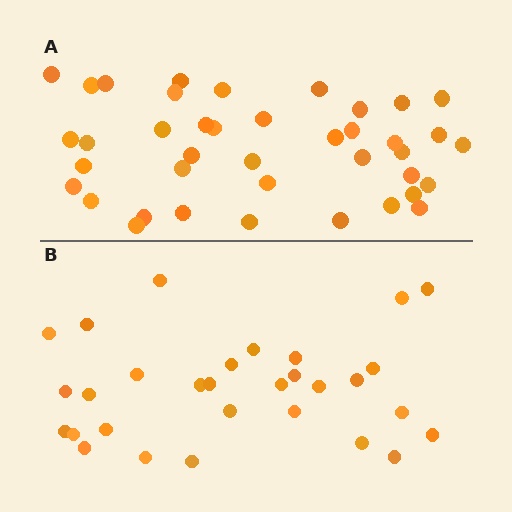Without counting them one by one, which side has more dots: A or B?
Region A (the top region) has more dots.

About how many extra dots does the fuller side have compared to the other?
Region A has roughly 10 or so more dots than region B.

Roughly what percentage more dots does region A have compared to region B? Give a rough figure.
About 35% more.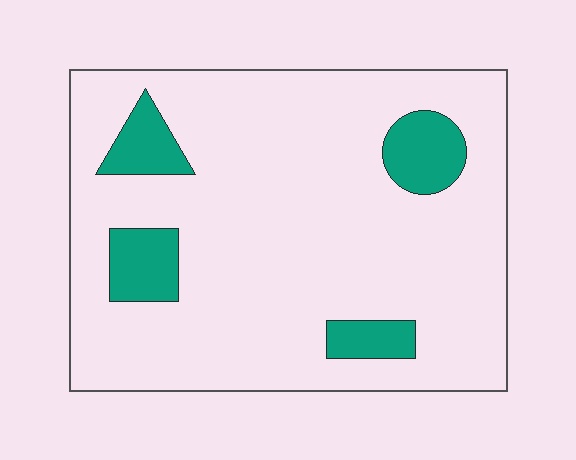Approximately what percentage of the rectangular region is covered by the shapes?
Approximately 15%.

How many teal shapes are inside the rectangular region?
4.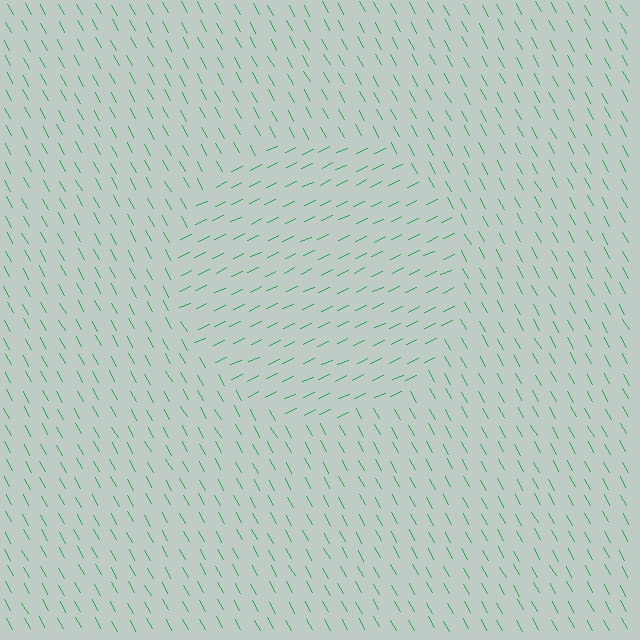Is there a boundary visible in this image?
Yes, there is a texture boundary formed by a change in line orientation.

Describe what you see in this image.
The image is filled with small green line segments. A circle region in the image has lines oriented differently from the surrounding lines, creating a visible texture boundary.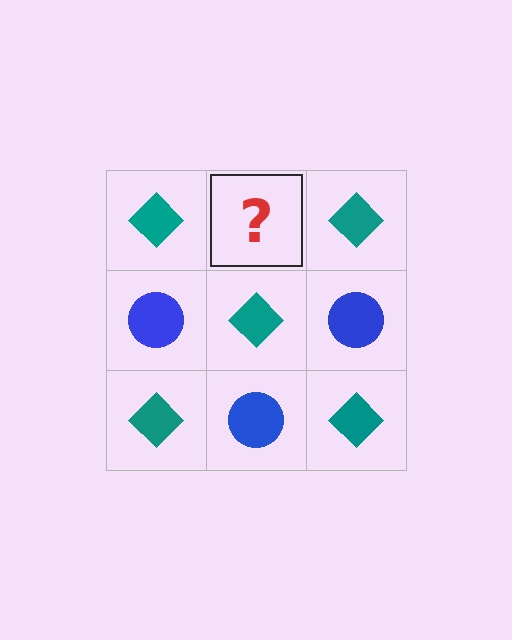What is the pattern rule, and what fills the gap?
The rule is that it alternates teal diamond and blue circle in a checkerboard pattern. The gap should be filled with a blue circle.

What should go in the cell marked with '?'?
The missing cell should contain a blue circle.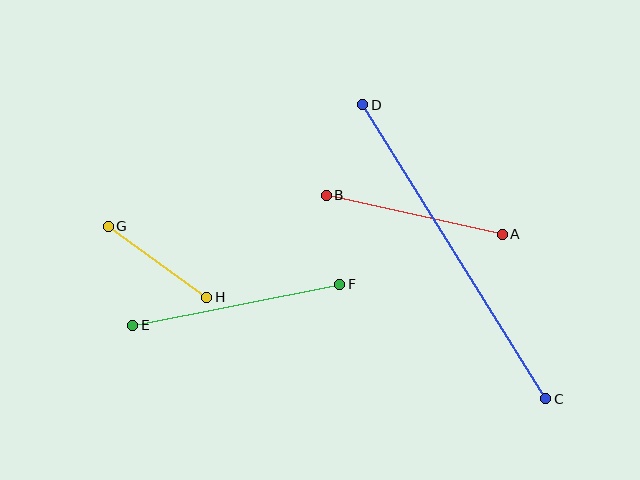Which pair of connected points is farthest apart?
Points C and D are farthest apart.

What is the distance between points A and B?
The distance is approximately 180 pixels.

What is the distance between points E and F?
The distance is approximately 211 pixels.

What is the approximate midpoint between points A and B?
The midpoint is at approximately (414, 215) pixels.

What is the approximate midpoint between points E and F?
The midpoint is at approximately (236, 305) pixels.